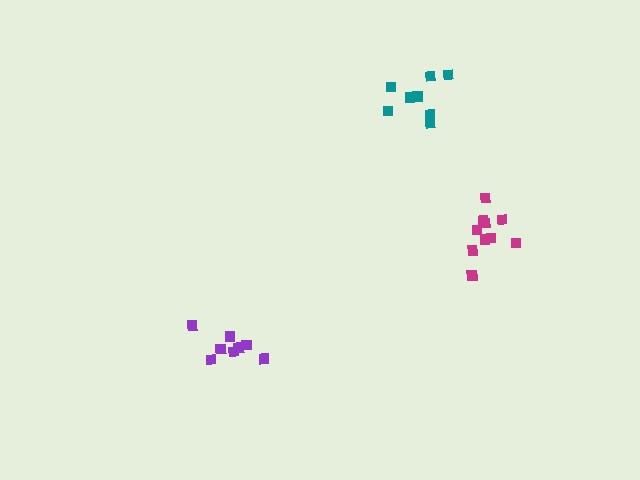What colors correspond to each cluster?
The clusters are colored: purple, magenta, teal.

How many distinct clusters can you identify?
There are 3 distinct clusters.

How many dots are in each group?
Group 1: 8 dots, Group 2: 10 dots, Group 3: 8 dots (26 total).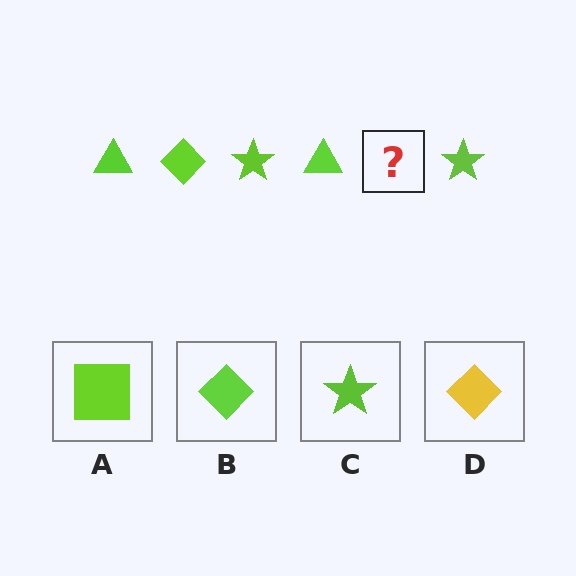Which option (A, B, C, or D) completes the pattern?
B.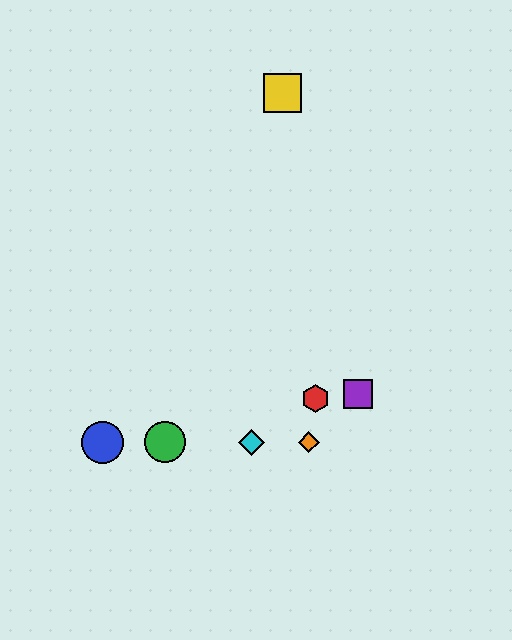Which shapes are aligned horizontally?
The blue circle, the green circle, the orange diamond, the cyan diamond are aligned horizontally.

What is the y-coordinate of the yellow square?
The yellow square is at y≈93.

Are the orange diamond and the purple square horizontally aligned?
No, the orange diamond is at y≈442 and the purple square is at y≈394.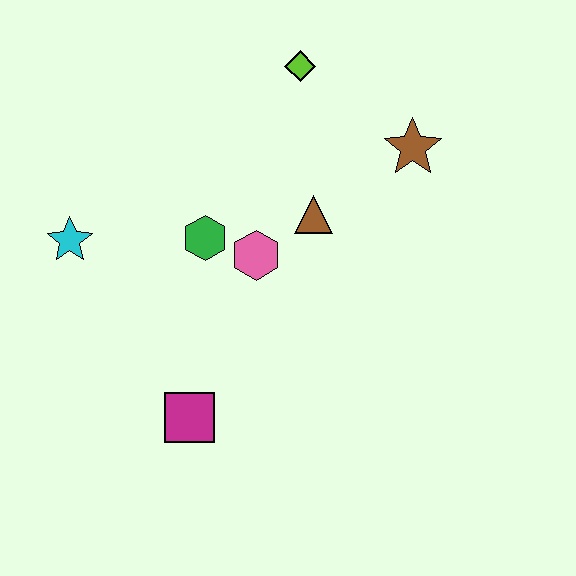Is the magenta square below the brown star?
Yes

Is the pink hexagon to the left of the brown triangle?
Yes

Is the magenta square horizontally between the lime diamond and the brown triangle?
No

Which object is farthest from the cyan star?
The brown star is farthest from the cyan star.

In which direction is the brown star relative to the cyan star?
The brown star is to the right of the cyan star.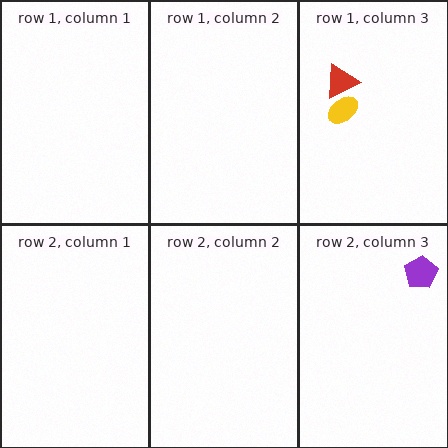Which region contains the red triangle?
The row 1, column 3 region.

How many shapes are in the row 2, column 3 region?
1.